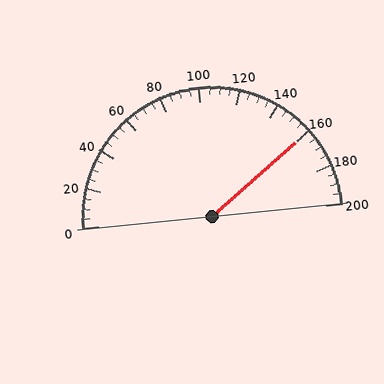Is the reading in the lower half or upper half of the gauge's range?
The reading is in the upper half of the range (0 to 200).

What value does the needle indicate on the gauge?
The needle indicates approximately 160.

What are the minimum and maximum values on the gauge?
The gauge ranges from 0 to 200.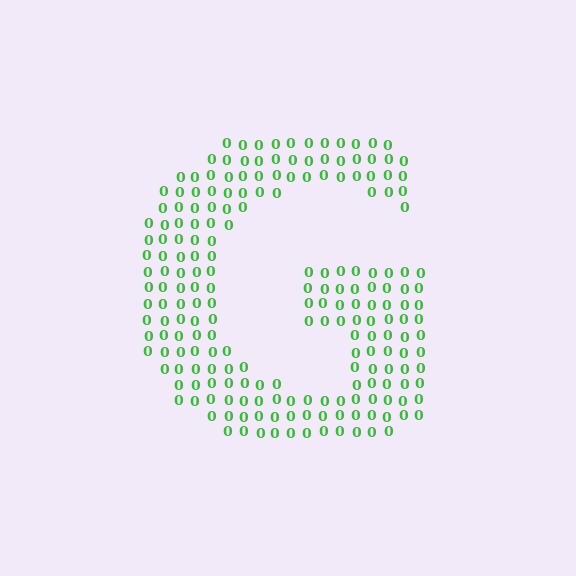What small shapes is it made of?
It is made of small digit 0's.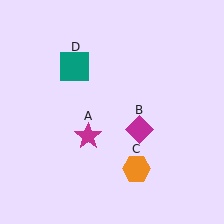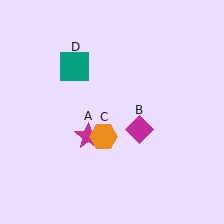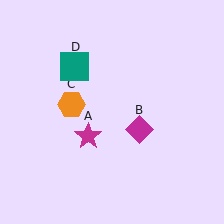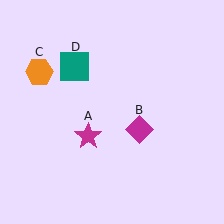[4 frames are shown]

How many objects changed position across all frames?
1 object changed position: orange hexagon (object C).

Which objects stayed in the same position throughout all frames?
Magenta star (object A) and magenta diamond (object B) and teal square (object D) remained stationary.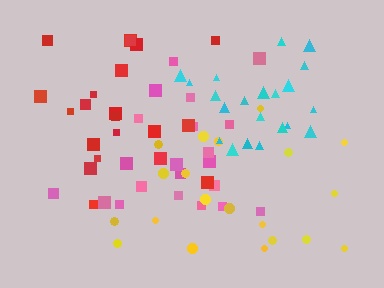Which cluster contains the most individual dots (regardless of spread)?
Pink (21).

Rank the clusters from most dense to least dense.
cyan, pink, red, yellow.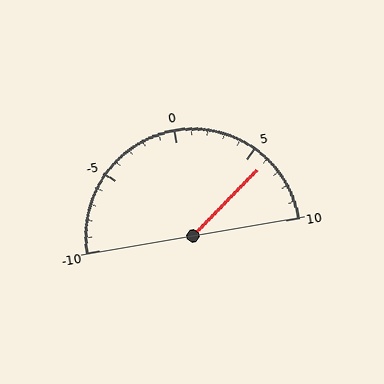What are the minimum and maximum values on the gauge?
The gauge ranges from -10 to 10.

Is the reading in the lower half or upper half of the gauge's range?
The reading is in the upper half of the range (-10 to 10).